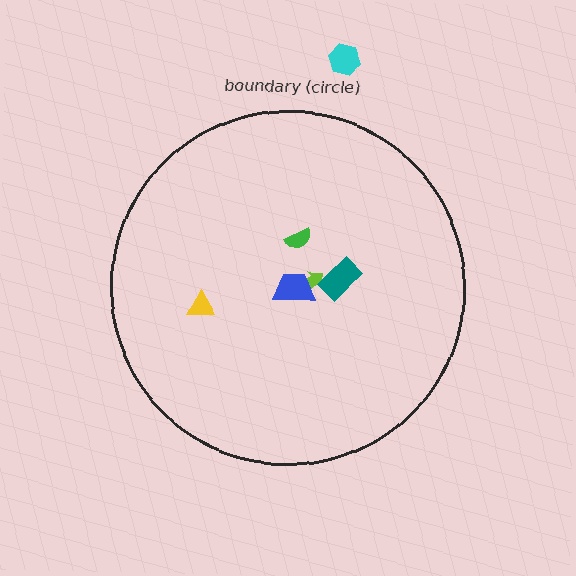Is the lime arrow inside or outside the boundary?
Inside.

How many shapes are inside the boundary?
5 inside, 1 outside.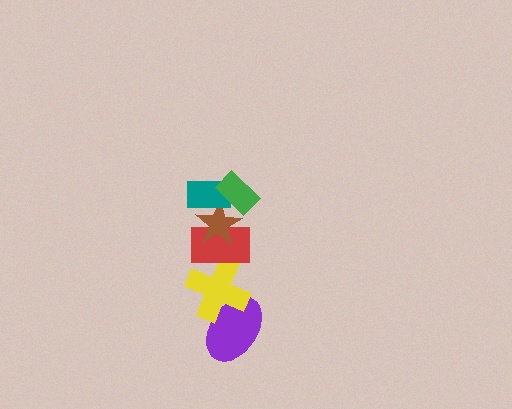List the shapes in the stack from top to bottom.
From top to bottom: the green rectangle, the teal rectangle, the brown star, the red rectangle, the yellow cross, the purple ellipse.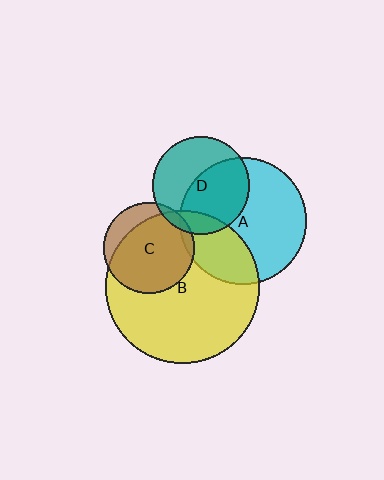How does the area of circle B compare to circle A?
Approximately 1.5 times.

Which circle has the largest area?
Circle B (yellow).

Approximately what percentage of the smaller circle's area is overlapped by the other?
Approximately 50%.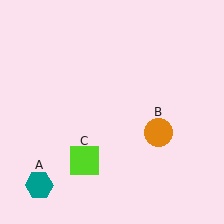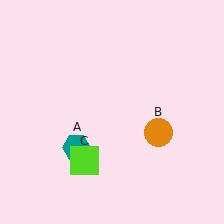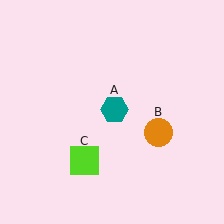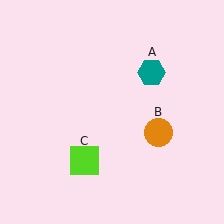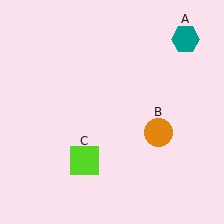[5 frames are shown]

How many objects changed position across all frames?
1 object changed position: teal hexagon (object A).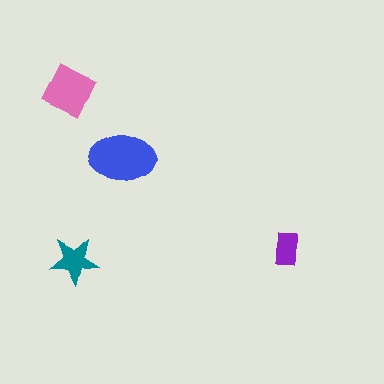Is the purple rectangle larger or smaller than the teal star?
Smaller.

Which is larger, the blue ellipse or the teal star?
The blue ellipse.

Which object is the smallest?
The purple rectangle.